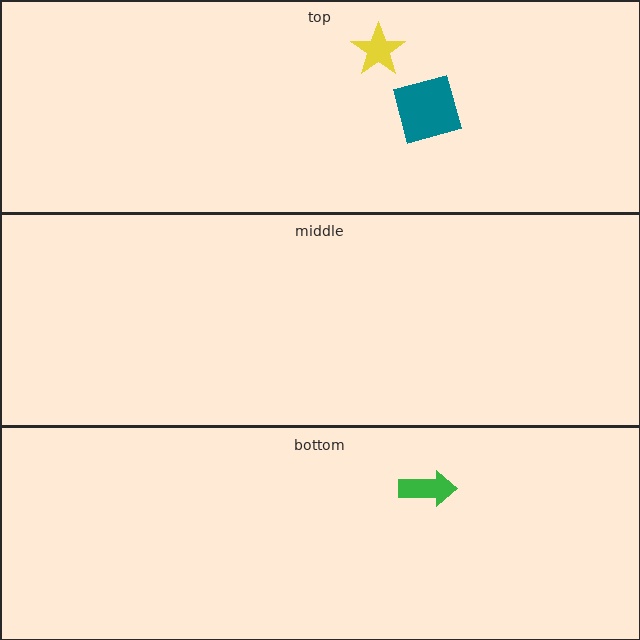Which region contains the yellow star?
The top region.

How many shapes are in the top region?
2.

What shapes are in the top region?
The yellow star, the teal square.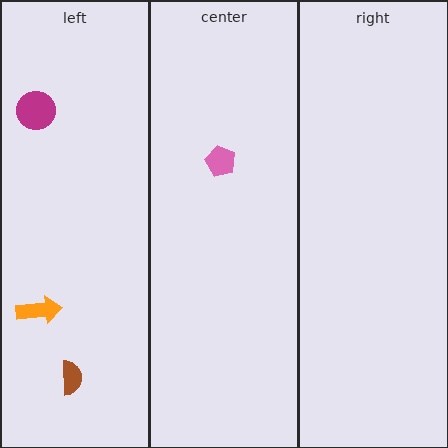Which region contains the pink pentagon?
The center region.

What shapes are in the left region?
The magenta circle, the brown semicircle, the orange arrow.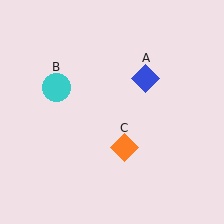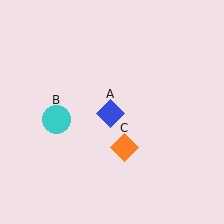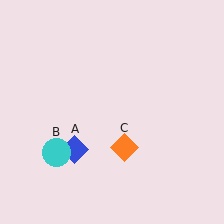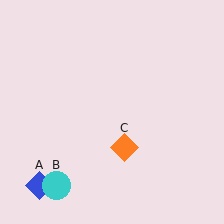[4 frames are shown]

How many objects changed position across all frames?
2 objects changed position: blue diamond (object A), cyan circle (object B).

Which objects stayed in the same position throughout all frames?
Orange diamond (object C) remained stationary.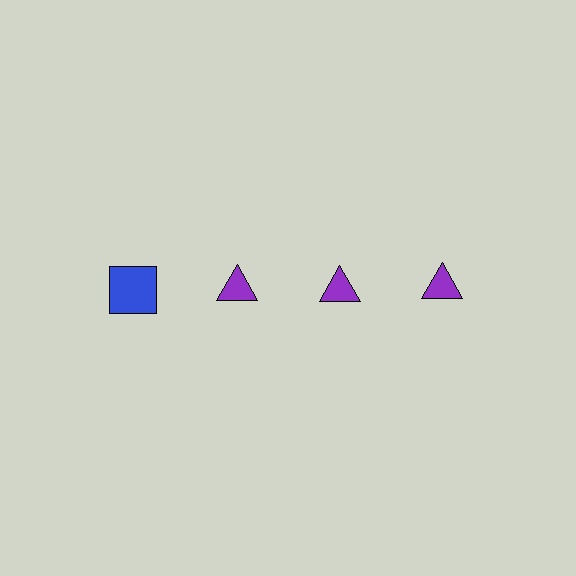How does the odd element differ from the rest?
It differs in both color (blue instead of purple) and shape (square instead of triangle).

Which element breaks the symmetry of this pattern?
The blue square in the top row, leftmost column breaks the symmetry. All other shapes are purple triangles.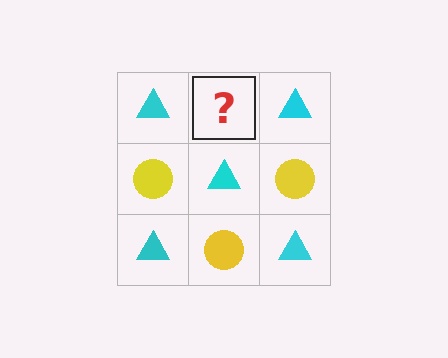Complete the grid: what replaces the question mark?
The question mark should be replaced with a yellow circle.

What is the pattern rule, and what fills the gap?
The rule is that it alternates cyan triangle and yellow circle in a checkerboard pattern. The gap should be filled with a yellow circle.